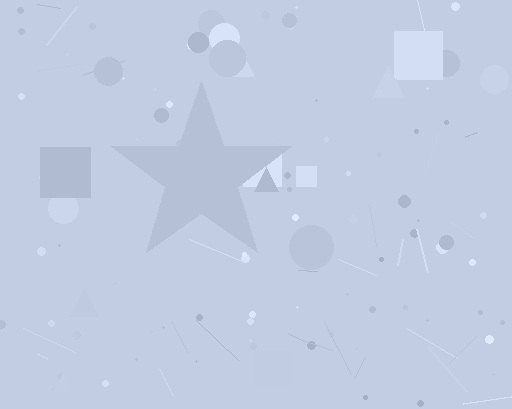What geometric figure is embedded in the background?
A star is embedded in the background.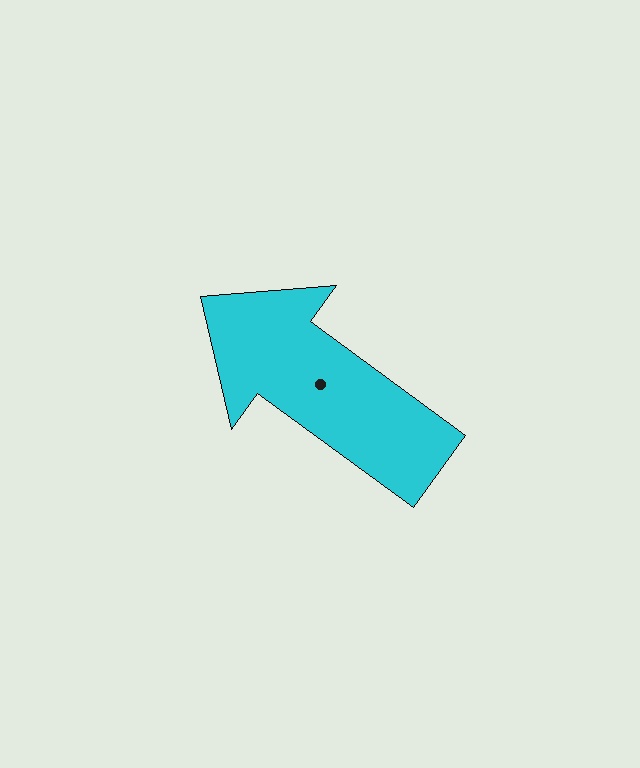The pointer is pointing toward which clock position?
Roughly 10 o'clock.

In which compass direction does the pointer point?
Northwest.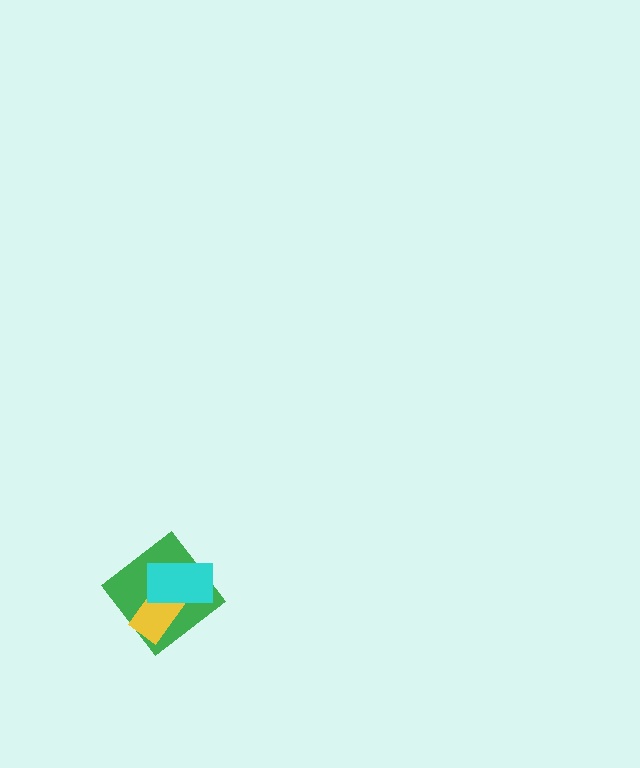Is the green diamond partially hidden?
Yes, it is partially covered by another shape.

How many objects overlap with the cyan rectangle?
2 objects overlap with the cyan rectangle.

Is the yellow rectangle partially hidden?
Yes, it is partially covered by another shape.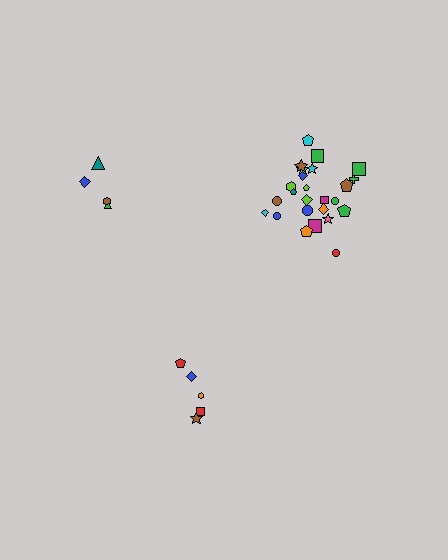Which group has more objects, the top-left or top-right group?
The top-right group.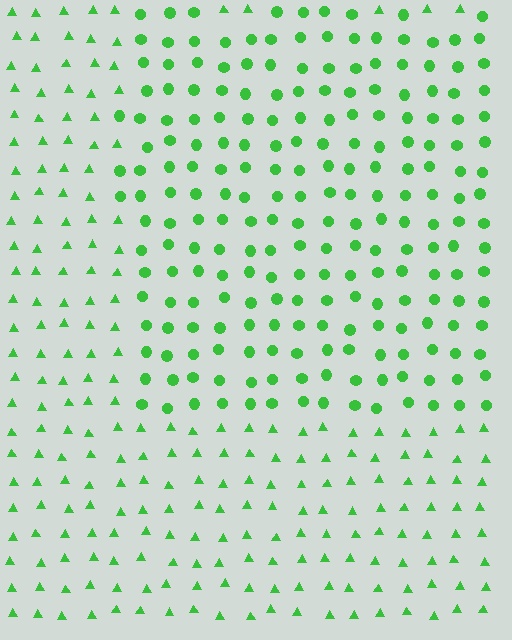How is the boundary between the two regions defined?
The boundary is defined by a change in element shape: circles inside vs. triangles outside. All elements share the same color and spacing.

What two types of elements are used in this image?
The image uses circles inside the rectangle region and triangles outside it.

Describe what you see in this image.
The image is filled with small green elements arranged in a uniform grid. A rectangle-shaped region contains circles, while the surrounding area contains triangles. The boundary is defined purely by the change in element shape.